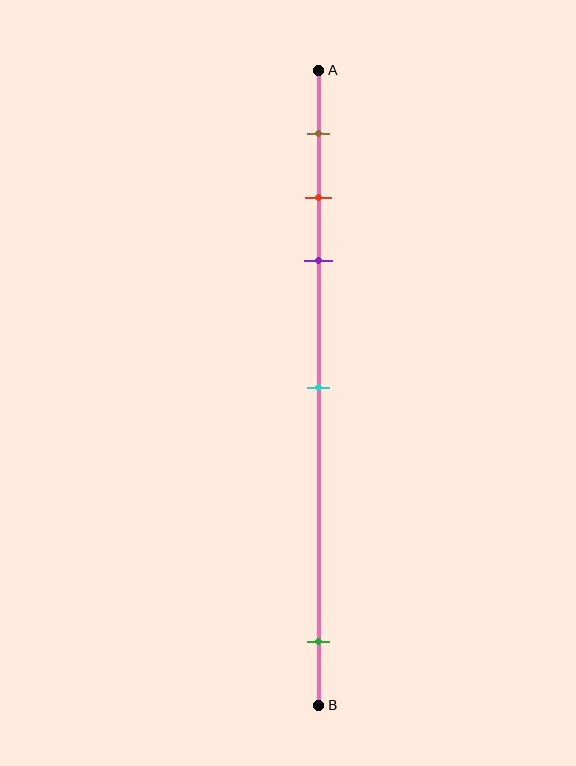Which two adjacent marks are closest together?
The red and purple marks are the closest adjacent pair.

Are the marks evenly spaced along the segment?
No, the marks are not evenly spaced.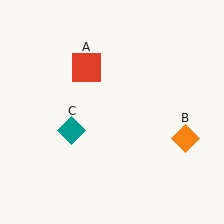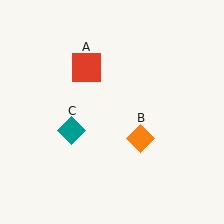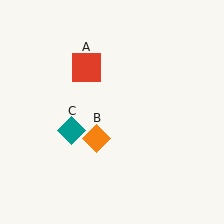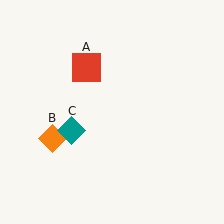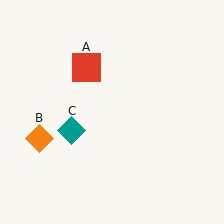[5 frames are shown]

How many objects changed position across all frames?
1 object changed position: orange diamond (object B).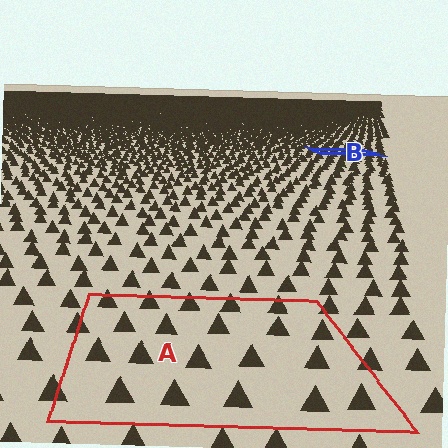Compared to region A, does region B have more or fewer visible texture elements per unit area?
Region B has more texture elements per unit area — they are packed more densely because it is farther away.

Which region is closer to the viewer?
Region A is closer. The texture elements there are larger and more spread out.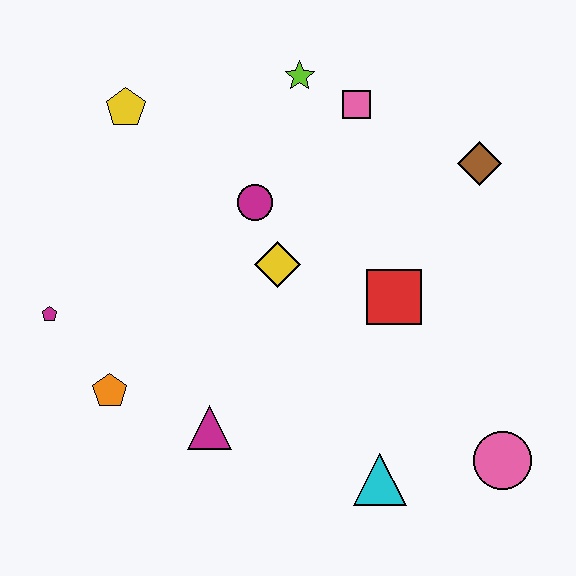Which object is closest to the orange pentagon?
The magenta pentagon is closest to the orange pentagon.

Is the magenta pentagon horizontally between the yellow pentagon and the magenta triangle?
No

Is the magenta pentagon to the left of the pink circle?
Yes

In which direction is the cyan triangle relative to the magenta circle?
The cyan triangle is below the magenta circle.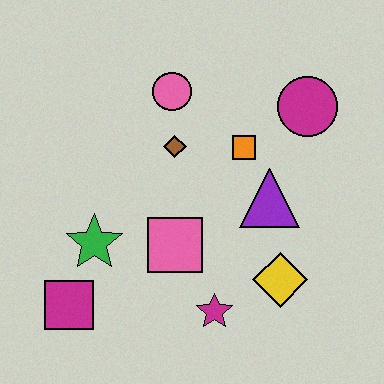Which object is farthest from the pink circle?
The magenta square is farthest from the pink circle.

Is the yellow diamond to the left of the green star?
No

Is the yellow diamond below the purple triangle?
Yes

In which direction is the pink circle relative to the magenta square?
The pink circle is above the magenta square.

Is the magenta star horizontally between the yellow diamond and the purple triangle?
No